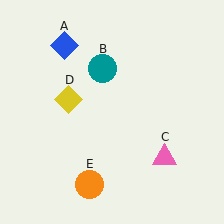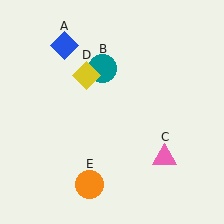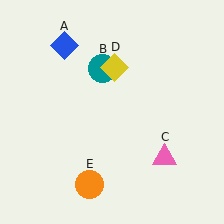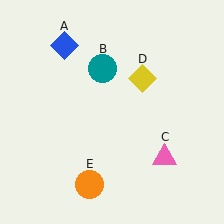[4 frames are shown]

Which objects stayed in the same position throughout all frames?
Blue diamond (object A) and teal circle (object B) and pink triangle (object C) and orange circle (object E) remained stationary.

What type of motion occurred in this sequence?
The yellow diamond (object D) rotated clockwise around the center of the scene.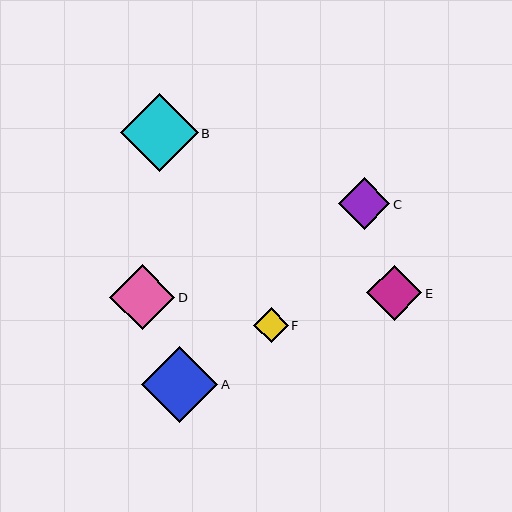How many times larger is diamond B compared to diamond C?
Diamond B is approximately 1.5 times the size of diamond C.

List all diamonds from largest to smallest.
From largest to smallest: B, A, D, E, C, F.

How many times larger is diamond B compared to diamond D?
Diamond B is approximately 1.2 times the size of diamond D.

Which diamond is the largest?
Diamond B is the largest with a size of approximately 78 pixels.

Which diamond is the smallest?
Diamond F is the smallest with a size of approximately 35 pixels.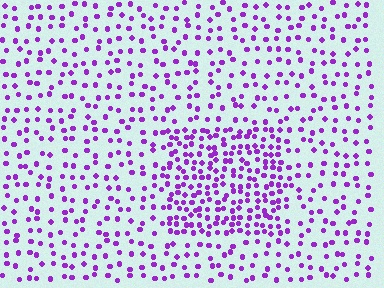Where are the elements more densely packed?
The elements are more densely packed inside the rectangle boundary.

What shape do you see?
I see a rectangle.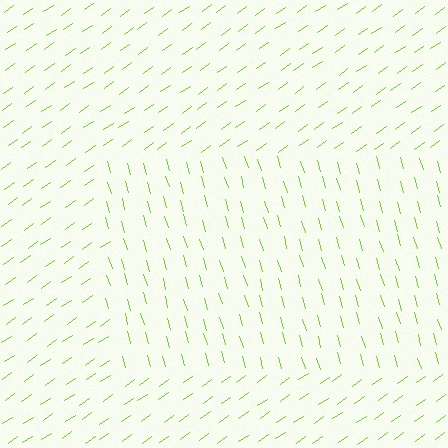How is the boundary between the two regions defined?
The boundary is defined purely by a change in line orientation (approximately 71 degrees difference). All lines are the same color and thickness.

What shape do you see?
I see a rectangle.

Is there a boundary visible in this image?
Yes, there is a texture boundary formed by a change in line orientation.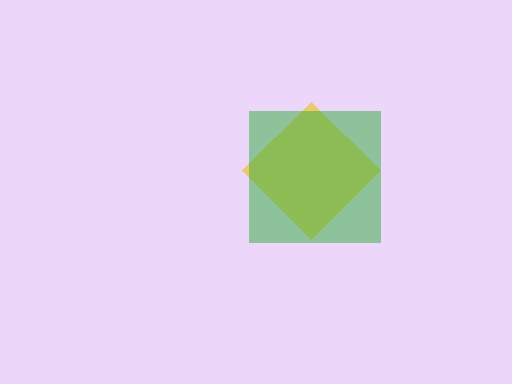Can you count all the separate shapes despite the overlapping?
Yes, there are 2 separate shapes.